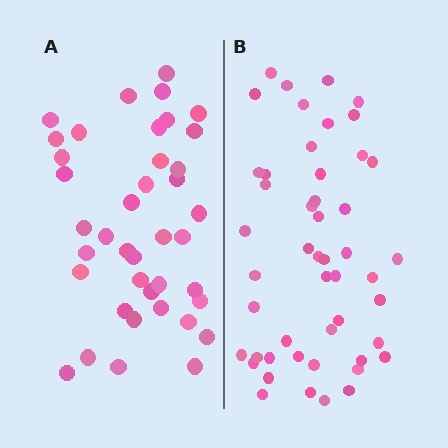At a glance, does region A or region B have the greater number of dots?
Region B (the right region) has more dots.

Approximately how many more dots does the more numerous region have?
Region B has roughly 8 or so more dots than region A.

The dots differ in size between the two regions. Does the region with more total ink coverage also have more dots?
No. Region A has more total ink coverage because its dots are larger, but region B actually contains more individual dots. Total area can be misleading — the number of items is what matters here.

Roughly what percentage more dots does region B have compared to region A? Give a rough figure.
About 20% more.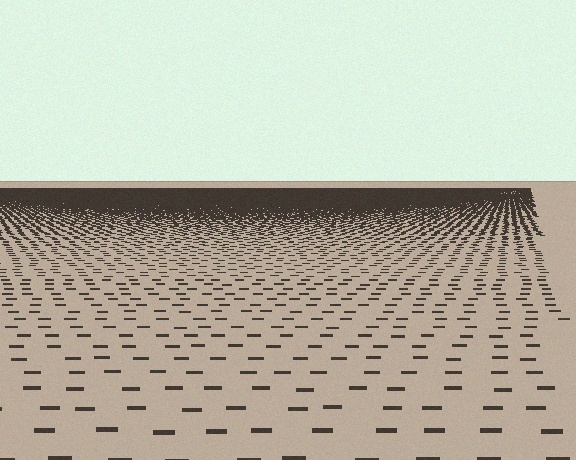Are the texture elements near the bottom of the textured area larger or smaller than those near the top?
Larger. Near the bottom, elements are closer to the viewer and appear at a bigger on-screen size.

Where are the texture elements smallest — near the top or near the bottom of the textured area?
Near the top.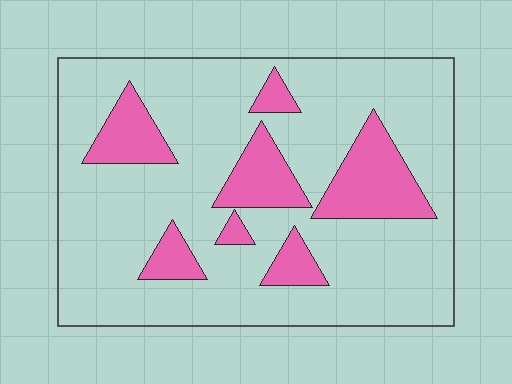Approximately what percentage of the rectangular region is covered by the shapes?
Approximately 20%.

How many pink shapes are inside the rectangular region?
7.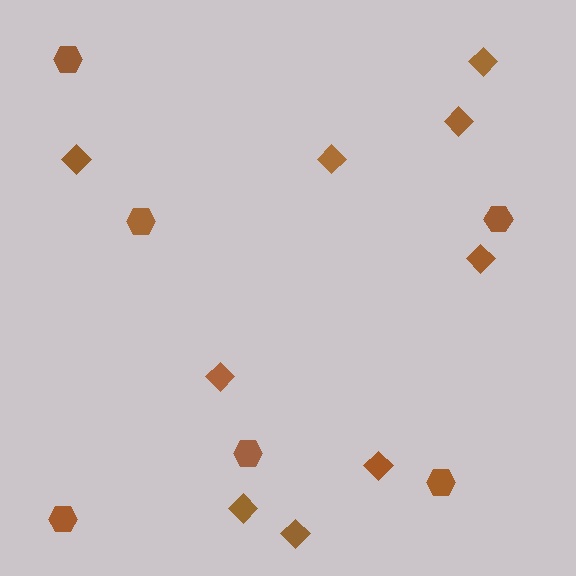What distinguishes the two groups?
There are 2 groups: one group of diamonds (9) and one group of hexagons (6).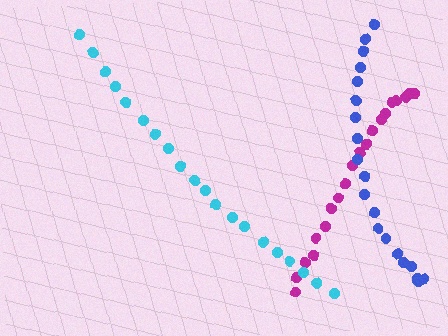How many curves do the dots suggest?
There are 3 distinct paths.